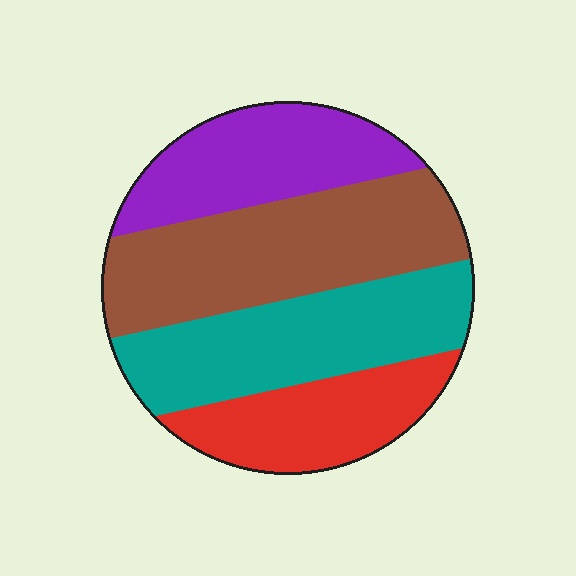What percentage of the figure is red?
Red covers around 20% of the figure.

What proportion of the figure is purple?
Purple covers 21% of the figure.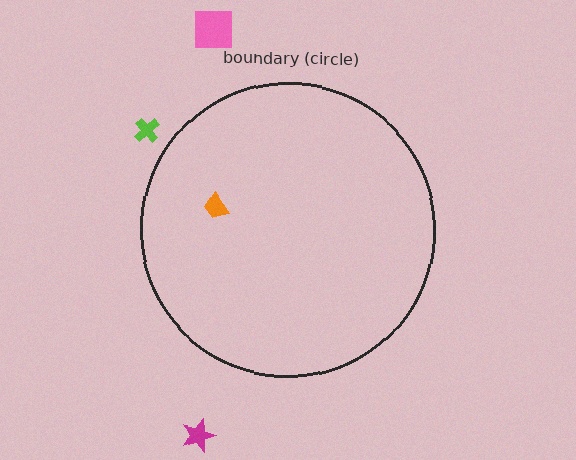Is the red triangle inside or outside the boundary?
Outside.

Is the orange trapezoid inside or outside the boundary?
Inside.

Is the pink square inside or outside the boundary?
Outside.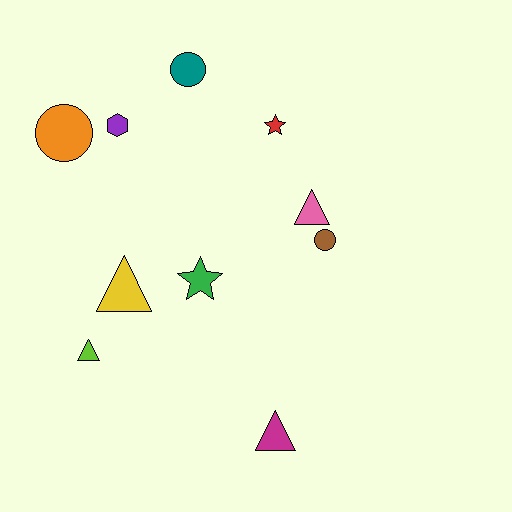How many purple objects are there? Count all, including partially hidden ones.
There is 1 purple object.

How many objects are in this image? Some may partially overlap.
There are 10 objects.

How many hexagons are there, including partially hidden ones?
There is 1 hexagon.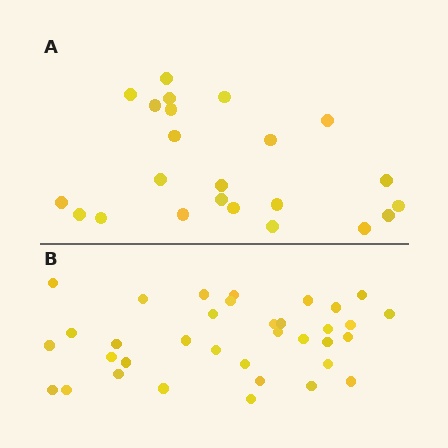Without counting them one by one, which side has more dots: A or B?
Region B (the bottom region) has more dots.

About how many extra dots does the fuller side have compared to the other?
Region B has roughly 12 or so more dots than region A.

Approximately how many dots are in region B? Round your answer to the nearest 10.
About 40 dots. (The exact count is 35, which rounds to 40.)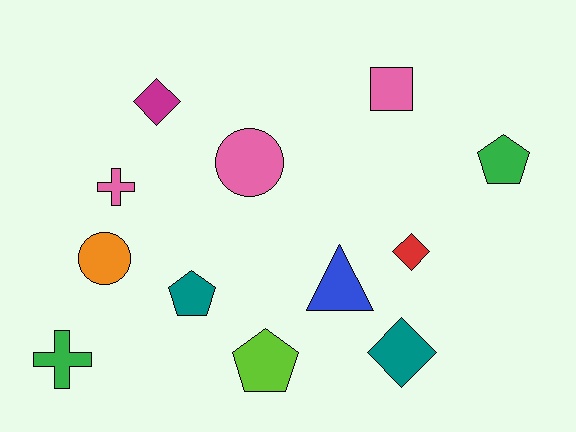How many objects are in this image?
There are 12 objects.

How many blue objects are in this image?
There is 1 blue object.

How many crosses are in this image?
There are 2 crosses.